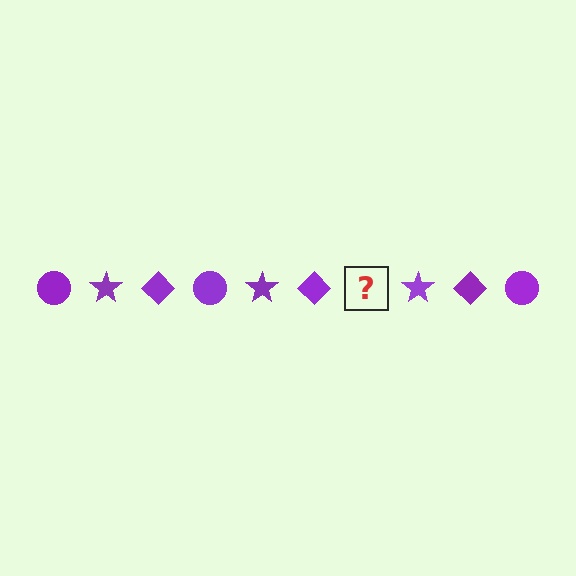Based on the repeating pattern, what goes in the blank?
The blank should be a purple circle.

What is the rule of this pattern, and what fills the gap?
The rule is that the pattern cycles through circle, star, diamond shapes in purple. The gap should be filled with a purple circle.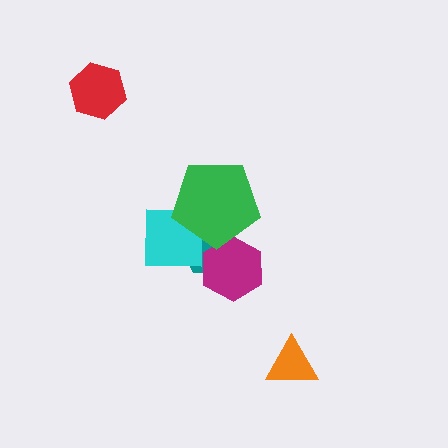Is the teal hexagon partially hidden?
Yes, it is partially covered by another shape.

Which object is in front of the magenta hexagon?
The green pentagon is in front of the magenta hexagon.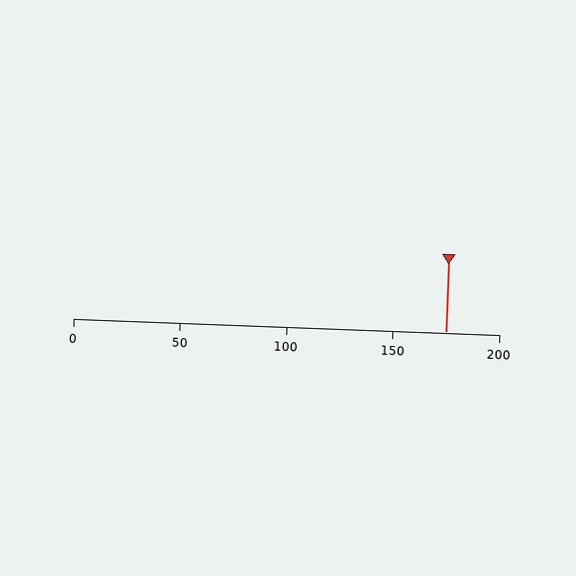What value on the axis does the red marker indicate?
The marker indicates approximately 175.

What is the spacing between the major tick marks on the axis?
The major ticks are spaced 50 apart.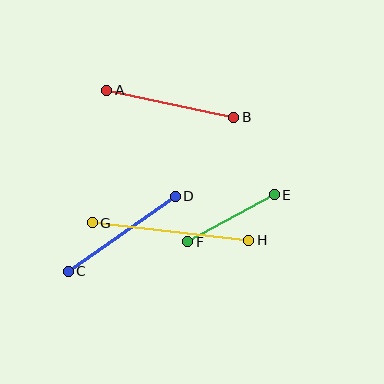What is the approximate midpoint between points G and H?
The midpoint is at approximately (171, 232) pixels.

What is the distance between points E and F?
The distance is approximately 98 pixels.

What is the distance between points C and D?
The distance is approximately 131 pixels.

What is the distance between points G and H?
The distance is approximately 157 pixels.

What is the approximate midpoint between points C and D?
The midpoint is at approximately (122, 234) pixels.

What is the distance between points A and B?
The distance is approximately 130 pixels.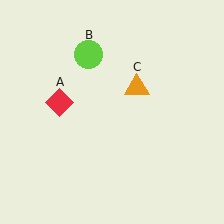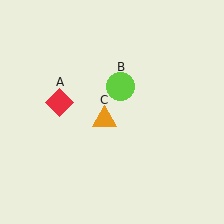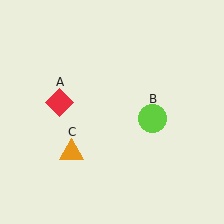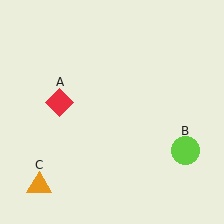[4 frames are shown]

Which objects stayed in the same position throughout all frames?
Red diamond (object A) remained stationary.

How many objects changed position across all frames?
2 objects changed position: lime circle (object B), orange triangle (object C).